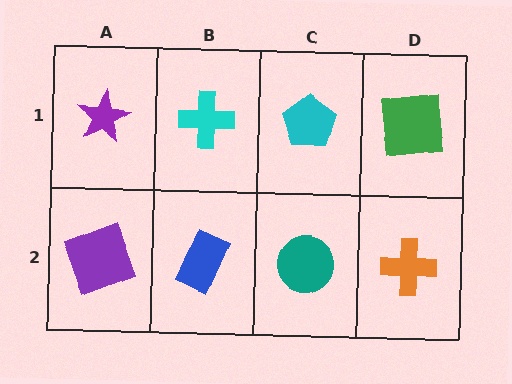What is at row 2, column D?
An orange cross.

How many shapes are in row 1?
4 shapes.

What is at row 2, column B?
A blue rectangle.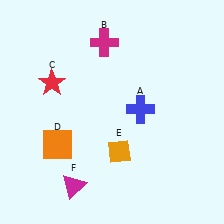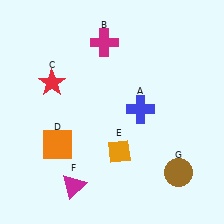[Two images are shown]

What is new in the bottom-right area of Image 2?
A brown circle (G) was added in the bottom-right area of Image 2.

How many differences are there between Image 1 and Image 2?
There is 1 difference between the two images.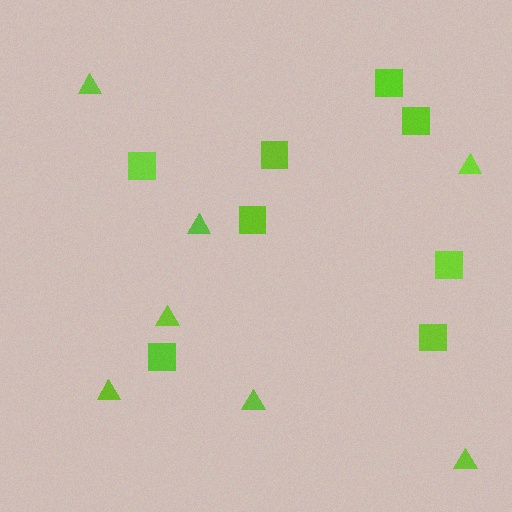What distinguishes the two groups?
There are 2 groups: one group of squares (8) and one group of triangles (7).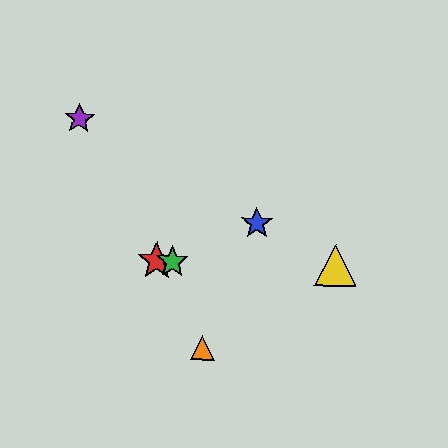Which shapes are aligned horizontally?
The red star, the green star, the yellow triangle are aligned horizontally.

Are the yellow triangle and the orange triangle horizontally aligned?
No, the yellow triangle is at y≈266 and the orange triangle is at y≈348.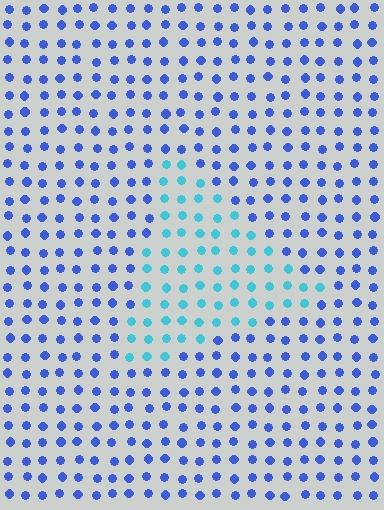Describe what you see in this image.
The image is filled with small blue elements in a uniform arrangement. A triangle-shaped region is visible where the elements are tinted to a slightly different hue, forming a subtle color boundary.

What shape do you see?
I see a triangle.